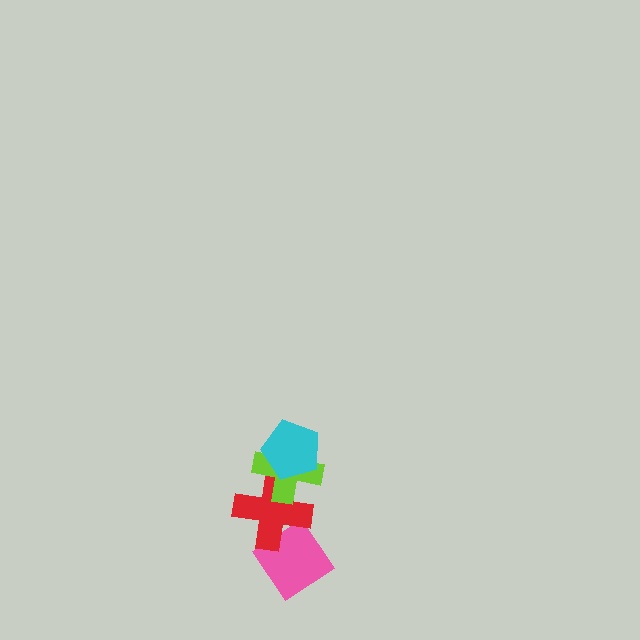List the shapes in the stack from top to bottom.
From top to bottom: the cyan pentagon, the lime cross, the red cross, the pink diamond.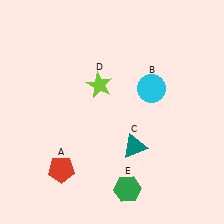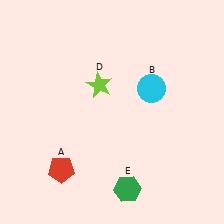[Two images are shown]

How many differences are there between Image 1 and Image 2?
There is 1 difference between the two images.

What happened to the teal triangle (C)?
The teal triangle (C) was removed in Image 2. It was in the bottom-right area of Image 1.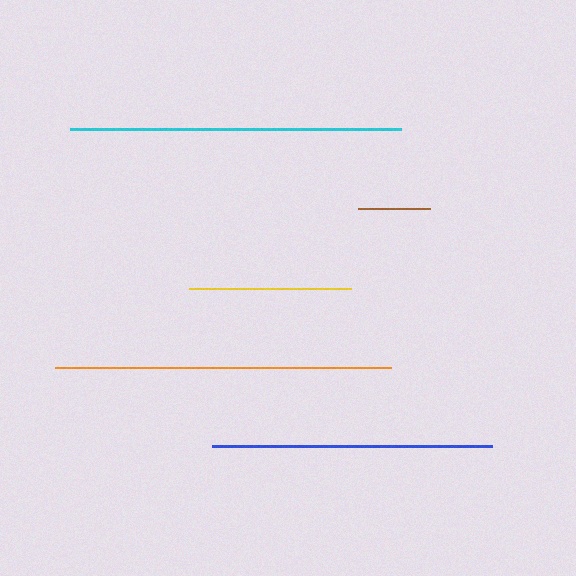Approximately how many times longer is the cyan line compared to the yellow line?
The cyan line is approximately 2.0 times the length of the yellow line.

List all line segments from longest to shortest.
From longest to shortest: orange, cyan, blue, yellow, brown.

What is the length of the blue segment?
The blue segment is approximately 280 pixels long.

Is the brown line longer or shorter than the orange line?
The orange line is longer than the brown line.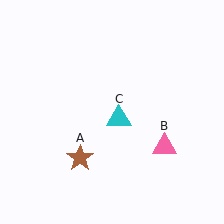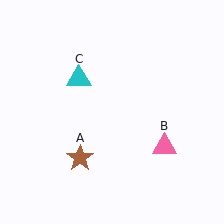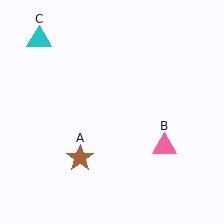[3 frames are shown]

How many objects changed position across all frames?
1 object changed position: cyan triangle (object C).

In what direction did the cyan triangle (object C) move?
The cyan triangle (object C) moved up and to the left.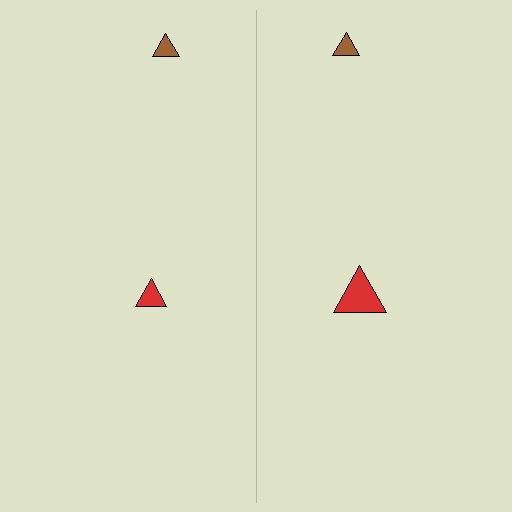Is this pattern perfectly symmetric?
No, the pattern is not perfectly symmetric. The red triangle on the right side has a different size than its mirror counterpart.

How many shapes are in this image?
There are 4 shapes in this image.